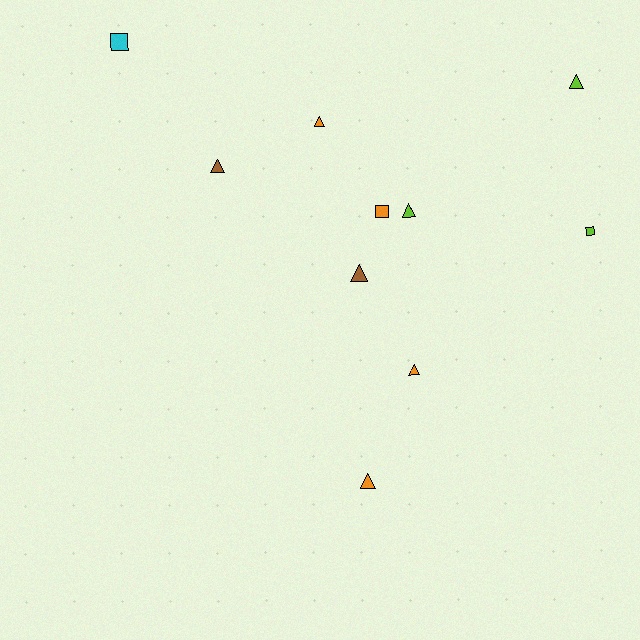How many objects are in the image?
There are 10 objects.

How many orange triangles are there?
There are 3 orange triangles.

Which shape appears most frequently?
Triangle, with 7 objects.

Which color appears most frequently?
Orange, with 4 objects.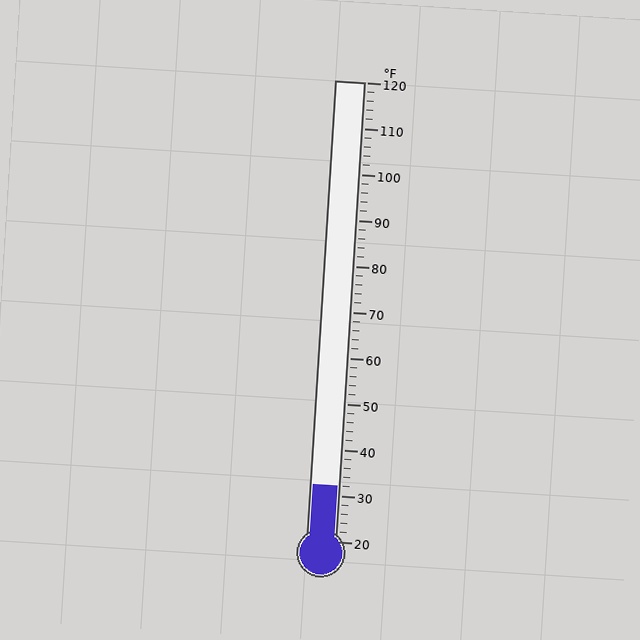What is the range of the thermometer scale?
The thermometer scale ranges from 20°F to 120°F.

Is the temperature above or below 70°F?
The temperature is below 70°F.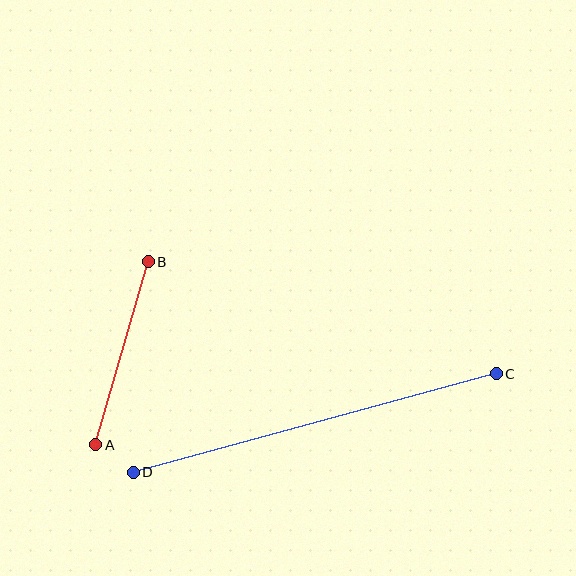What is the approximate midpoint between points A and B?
The midpoint is at approximately (122, 353) pixels.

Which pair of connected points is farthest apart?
Points C and D are farthest apart.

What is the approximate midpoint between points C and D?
The midpoint is at approximately (315, 423) pixels.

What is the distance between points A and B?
The distance is approximately 190 pixels.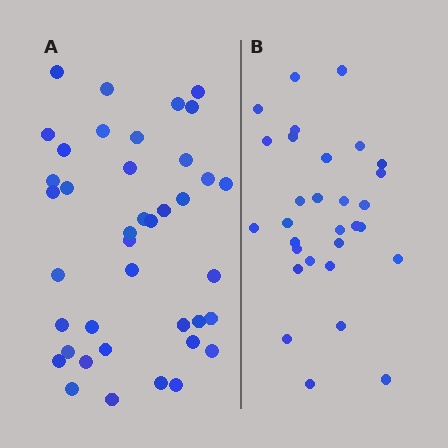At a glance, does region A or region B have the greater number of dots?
Region A (the left region) has more dots.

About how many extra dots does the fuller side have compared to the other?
Region A has roughly 10 or so more dots than region B.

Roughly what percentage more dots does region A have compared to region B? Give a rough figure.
About 35% more.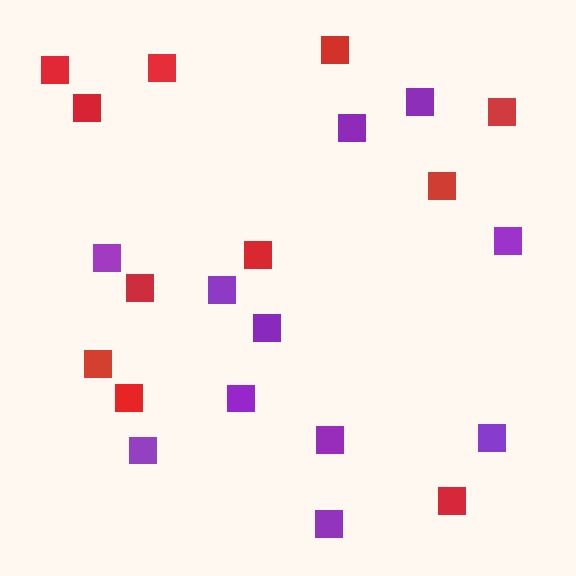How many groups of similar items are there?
There are 2 groups: one group of red squares (11) and one group of purple squares (11).